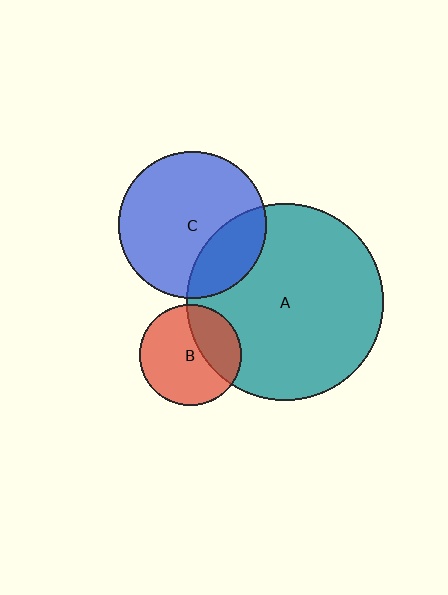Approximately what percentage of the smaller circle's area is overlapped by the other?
Approximately 35%.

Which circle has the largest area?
Circle A (teal).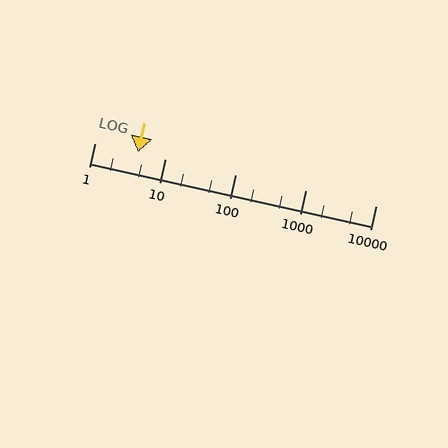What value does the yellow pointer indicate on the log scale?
The pointer indicates approximately 4.2.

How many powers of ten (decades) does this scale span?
The scale spans 4 decades, from 1 to 10000.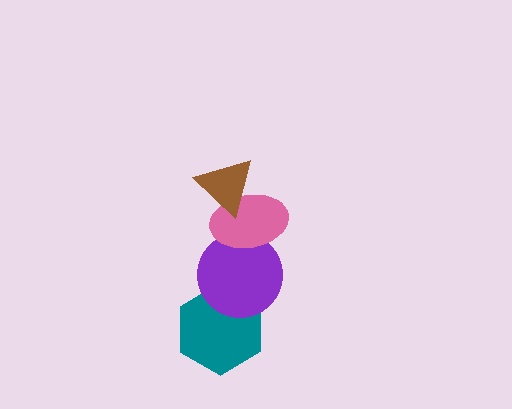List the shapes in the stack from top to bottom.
From top to bottom: the brown triangle, the pink ellipse, the purple circle, the teal hexagon.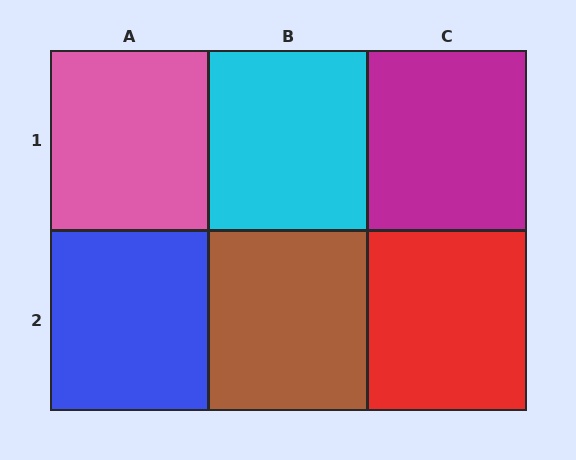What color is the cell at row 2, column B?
Brown.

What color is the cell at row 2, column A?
Blue.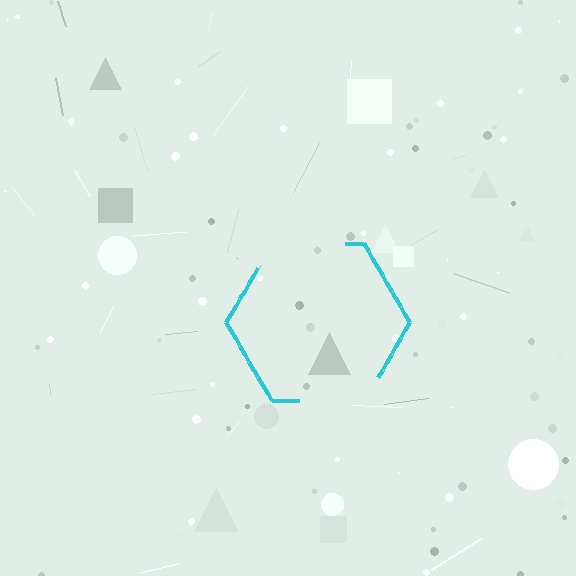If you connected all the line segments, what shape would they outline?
They would outline a hexagon.